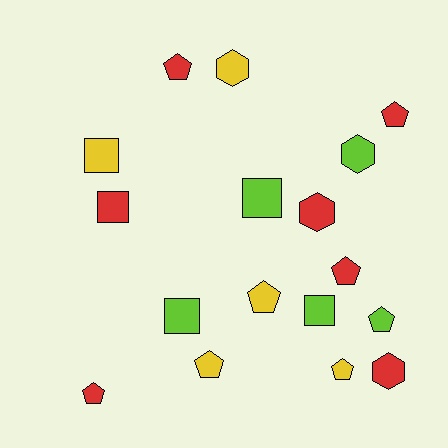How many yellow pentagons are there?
There are 3 yellow pentagons.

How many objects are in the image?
There are 17 objects.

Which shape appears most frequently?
Pentagon, with 8 objects.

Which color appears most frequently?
Red, with 7 objects.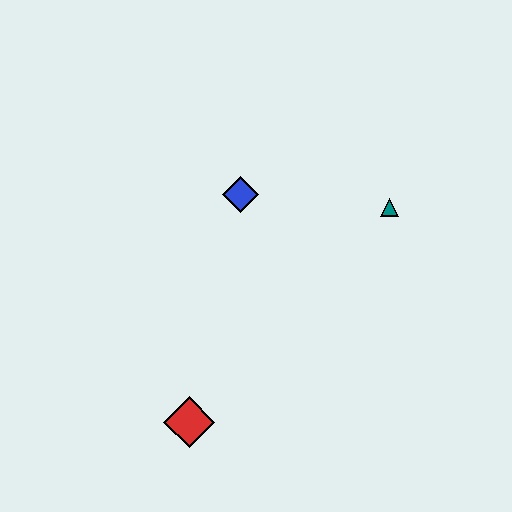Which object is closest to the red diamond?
The blue diamond is closest to the red diamond.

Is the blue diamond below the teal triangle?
No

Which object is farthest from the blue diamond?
The red diamond is farthest from the blue diamond.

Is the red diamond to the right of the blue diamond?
No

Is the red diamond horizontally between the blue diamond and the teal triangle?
No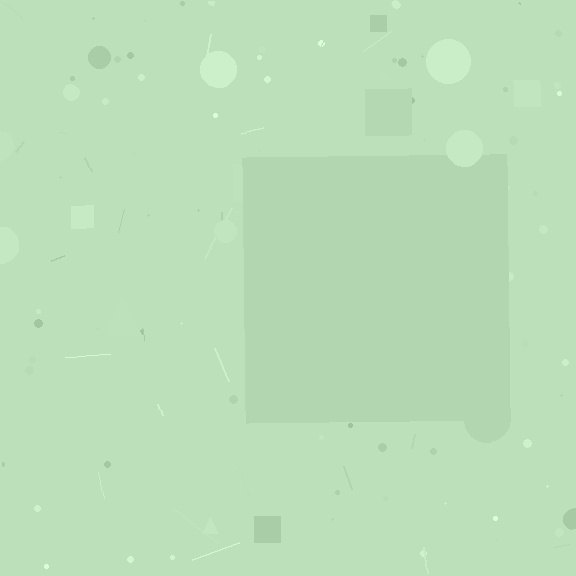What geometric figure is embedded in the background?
A square is embedded in the background.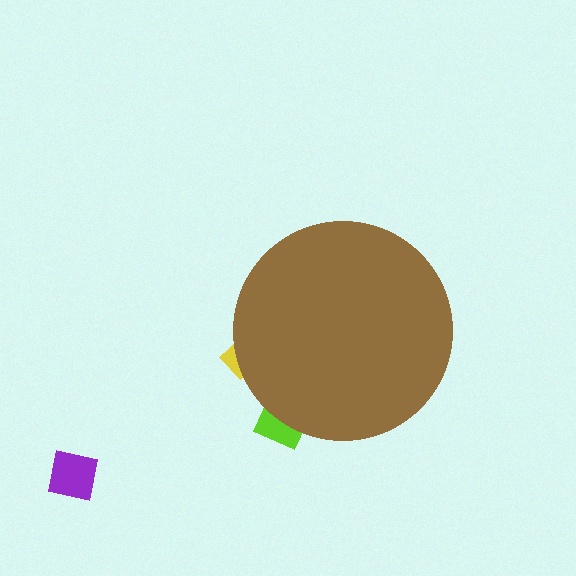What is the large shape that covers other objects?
A brown circle.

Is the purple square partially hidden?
No, the purple square is fully visible.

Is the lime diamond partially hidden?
Yes, the lime diamond is partially hidden behind the brown circle.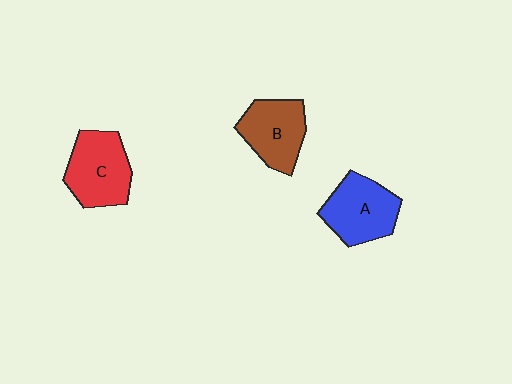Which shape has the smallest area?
Shape B (brown).